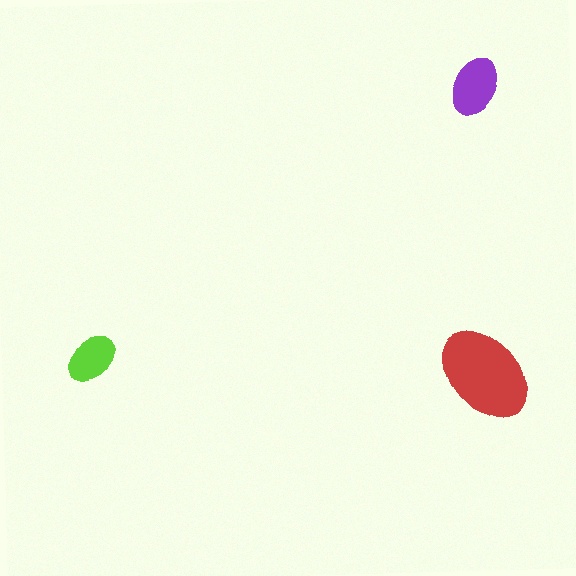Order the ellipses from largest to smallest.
the red one, the purple one, the lime one.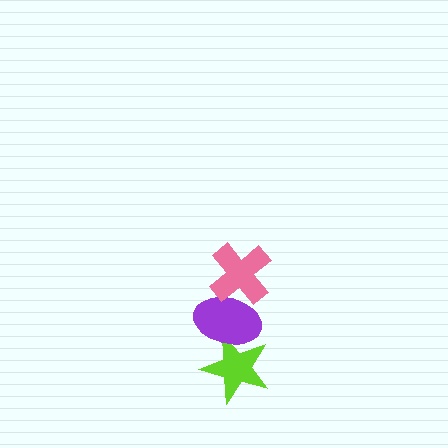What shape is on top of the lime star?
The purple ellipse is on top of the lime star.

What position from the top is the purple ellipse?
The purple ellipse is 2nd from the top.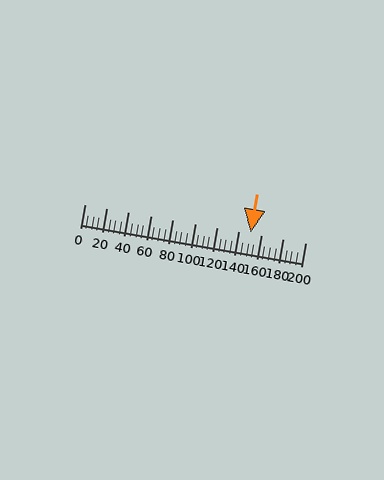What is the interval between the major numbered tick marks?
The major tick marks are spaced 20 units apart.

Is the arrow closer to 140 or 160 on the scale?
The arrow is closer to 160.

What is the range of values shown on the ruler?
The ruler shows values from 0 to 200.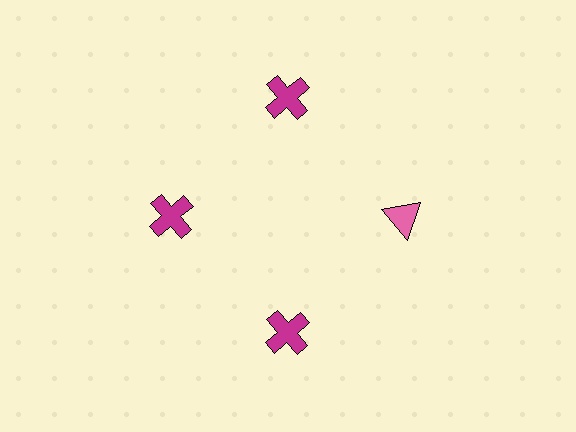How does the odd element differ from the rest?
It differs in both color (pink instead of magenta) and shape (triangle instead of cross).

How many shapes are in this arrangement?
There are 4 shapes arranged in a ring pattern.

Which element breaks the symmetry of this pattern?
The pink triangle at roughly the 3 o'clock position breaks the symmetry. All other shapes are magenta crosses.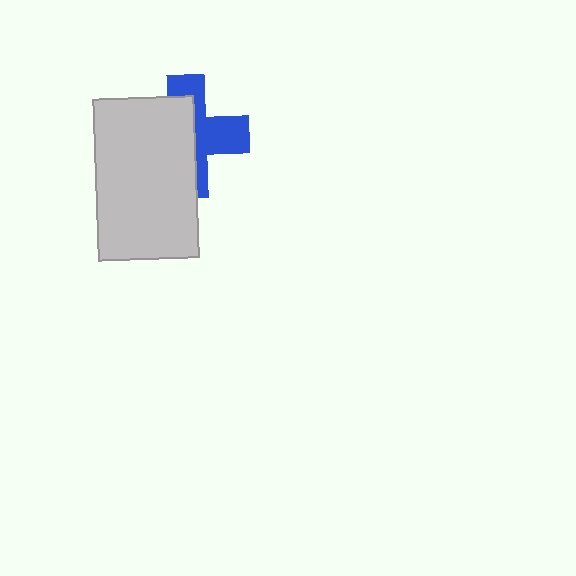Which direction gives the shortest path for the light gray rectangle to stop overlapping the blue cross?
Moving left gives the shortest separation.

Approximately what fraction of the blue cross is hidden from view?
Roughly 56% of the blue cross is hidden behind the light gray rectangle.